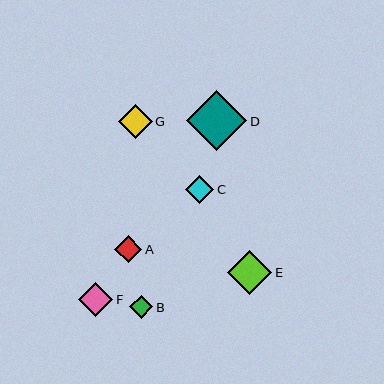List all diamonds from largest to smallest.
From largest to smallest: D, E, F, G, C, A, B.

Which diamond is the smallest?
Diamond B is the smallest with a size of approximately 23 pixels.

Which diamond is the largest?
Diamond D is the largest with a size of approximately 60 pixels.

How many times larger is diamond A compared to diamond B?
Diamond A is approximately 1.2 times the size of diamond B.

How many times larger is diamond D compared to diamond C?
Diamond D is approximately 2.2 times the size of diamond C.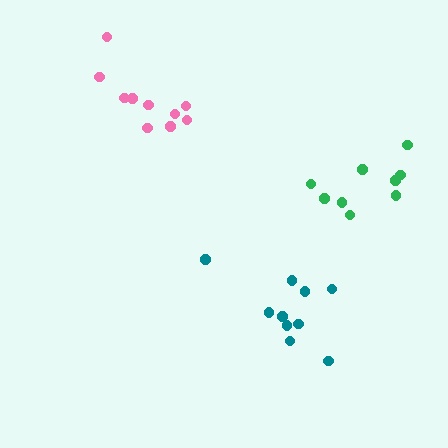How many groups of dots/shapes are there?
There are 3 groups.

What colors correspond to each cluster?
The clusters are colored: teal, green, pink.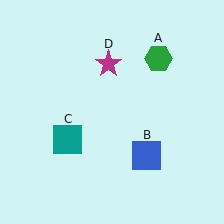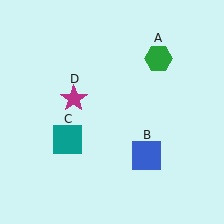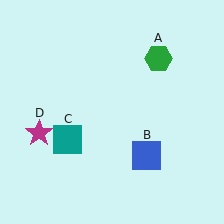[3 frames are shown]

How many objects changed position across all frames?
1 object changed position: magenta star (object D).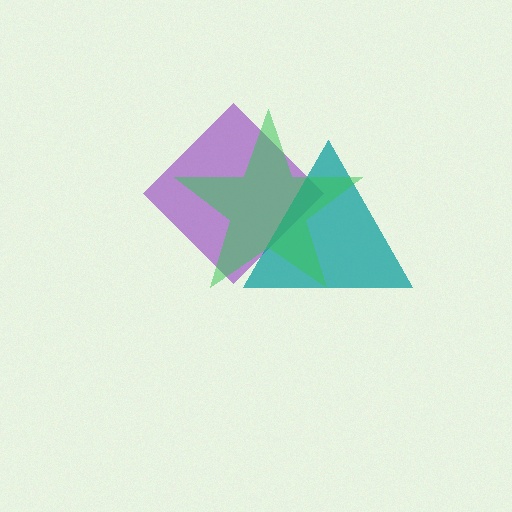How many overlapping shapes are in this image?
There are 3 overlapping shapes in the image.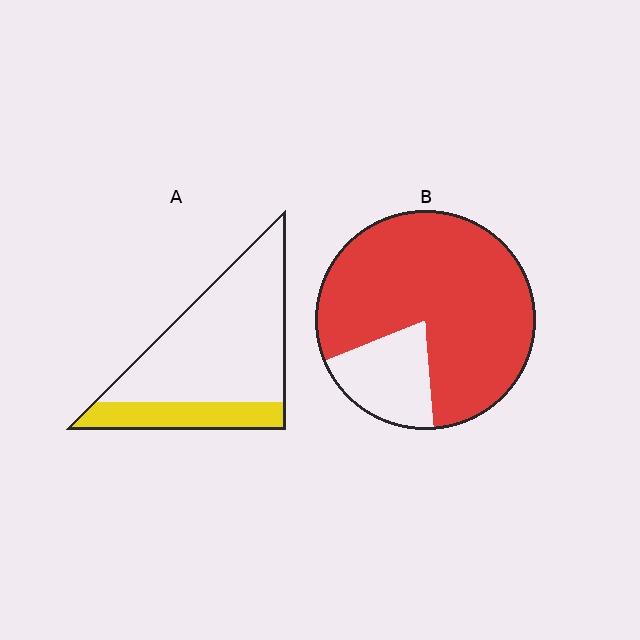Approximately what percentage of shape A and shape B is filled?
A is approximately 25% and B is approximately 80%.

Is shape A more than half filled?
No.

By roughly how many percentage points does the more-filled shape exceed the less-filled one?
By roughly 55 percentage points (B over A).